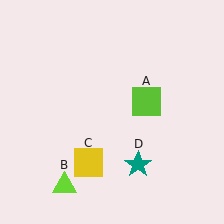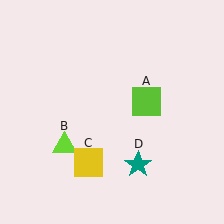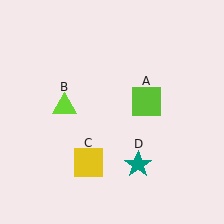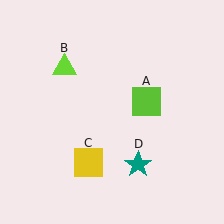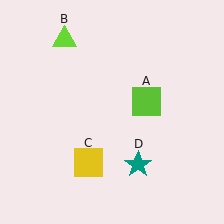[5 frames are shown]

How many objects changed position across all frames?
1 object changed position: lime triangle (object B).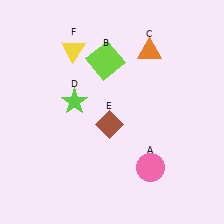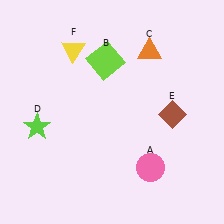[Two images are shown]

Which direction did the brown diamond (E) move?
The brown diamond (E) moved right.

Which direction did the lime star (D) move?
The lime star (D) moved left.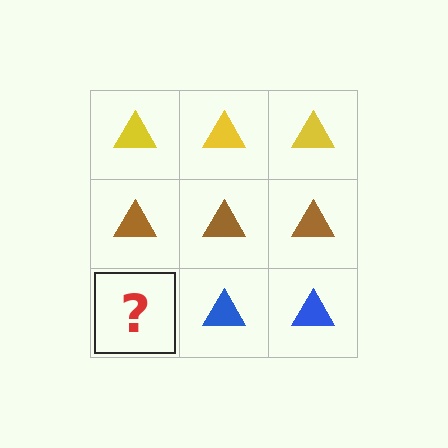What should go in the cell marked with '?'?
The missing cell should contain a blue triangle.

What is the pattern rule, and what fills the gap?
The rule is that each row has a consistent color. The gap should be filled with a blue triangle.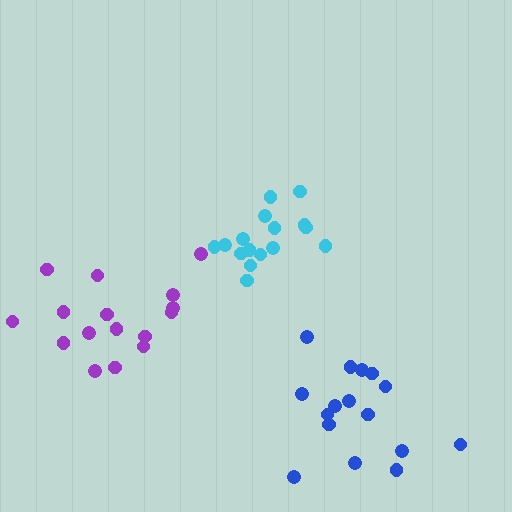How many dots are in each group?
Group 1: 16 dots, Group 2: 16 dots, Group 3: 16 dots (48 total).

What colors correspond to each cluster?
The clusters are colored: cyan, blue, purple.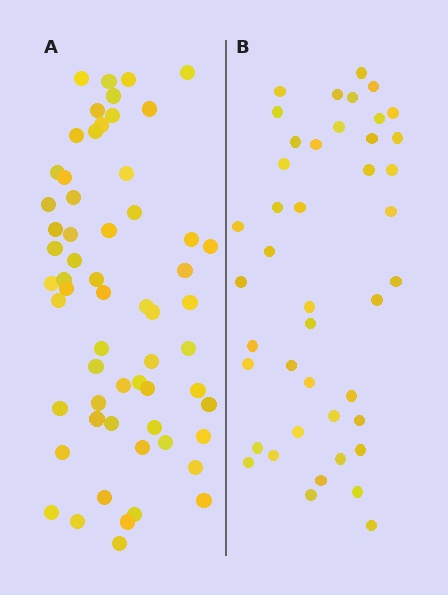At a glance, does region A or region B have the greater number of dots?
Region A (the left region) has more dots.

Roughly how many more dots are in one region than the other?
Region A has approximately 15 more dots than region B.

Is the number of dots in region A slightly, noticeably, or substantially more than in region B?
Region A has noticeably more, but not dramatically so. The ratio is roughly 1.4 to 1.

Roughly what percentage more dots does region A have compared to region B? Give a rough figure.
About 40% more.